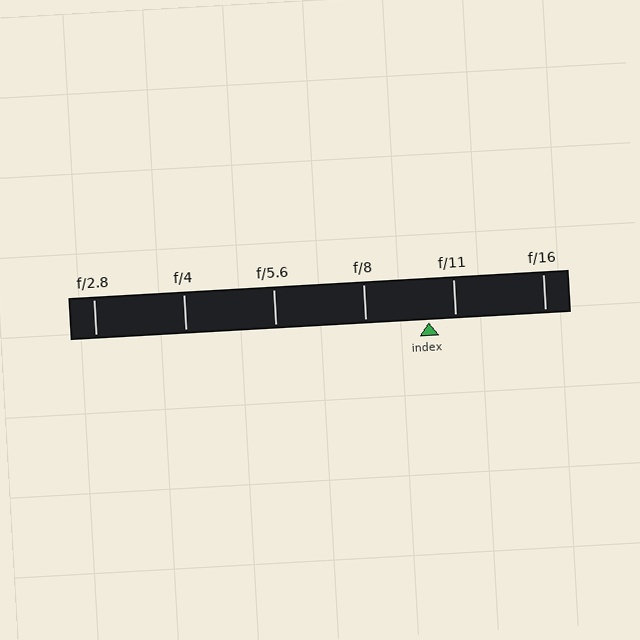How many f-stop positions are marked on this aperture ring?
There are 6 f-stop positions marked.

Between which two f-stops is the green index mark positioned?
The index mark is between f/8 and f/11.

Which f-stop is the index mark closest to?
The index mark is closest to f/11.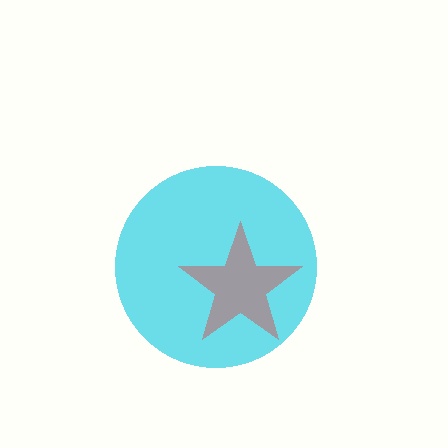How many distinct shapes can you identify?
There are 2 distinct shapes: a cyan circle, a red star.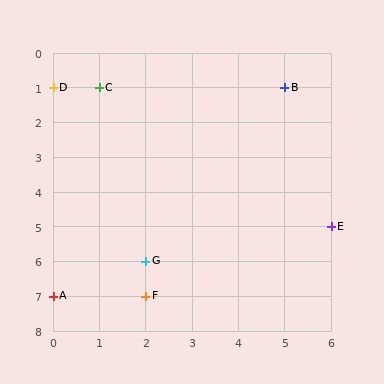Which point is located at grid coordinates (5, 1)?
Point B is at (5, 1).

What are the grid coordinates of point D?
Point D is at grid coordinates (0, 1).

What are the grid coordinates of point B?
Point B is at grid coordinates (5, 1).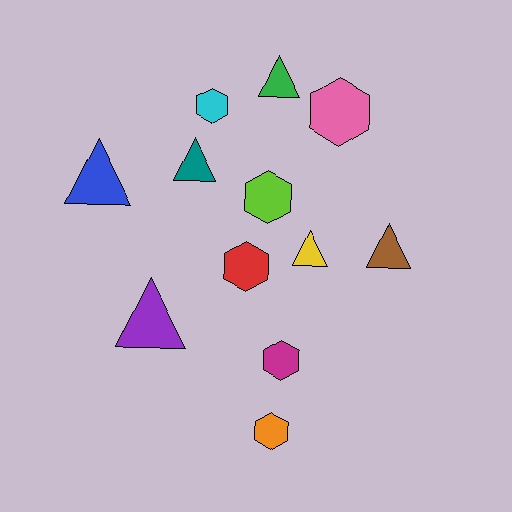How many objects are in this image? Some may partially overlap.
There are 12 objects.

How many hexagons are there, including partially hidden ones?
There are 6 hexagons.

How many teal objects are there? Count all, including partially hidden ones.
There is 1 teal object.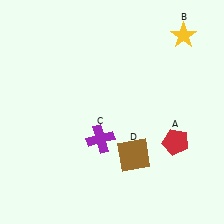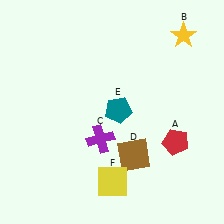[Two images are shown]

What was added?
A teal pentagon (E), a yellow square (F) were added in Image 2.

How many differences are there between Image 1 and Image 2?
There are 2 differences between the two images.